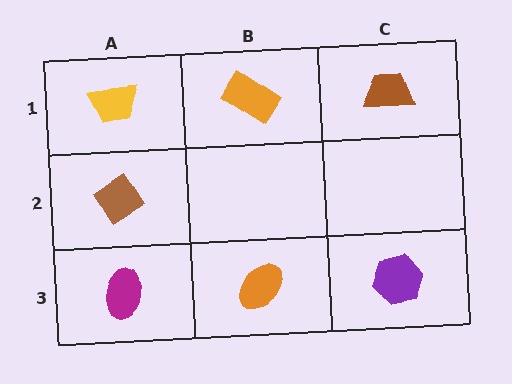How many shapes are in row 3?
3 shapes.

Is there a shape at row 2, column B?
No, that cell is empty.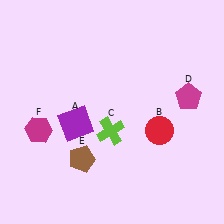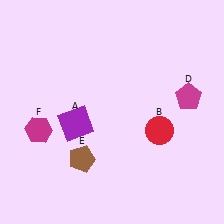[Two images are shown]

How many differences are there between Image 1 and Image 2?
There is 1 difference between the two images.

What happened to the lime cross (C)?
The lime cross (C) was removed in Image 2. It was in the bottom-left area of Image 1.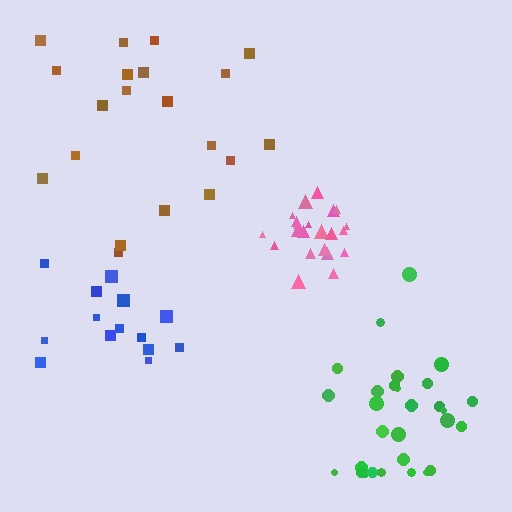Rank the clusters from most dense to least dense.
pink, green, blue, brown.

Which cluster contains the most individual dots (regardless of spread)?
Green (29).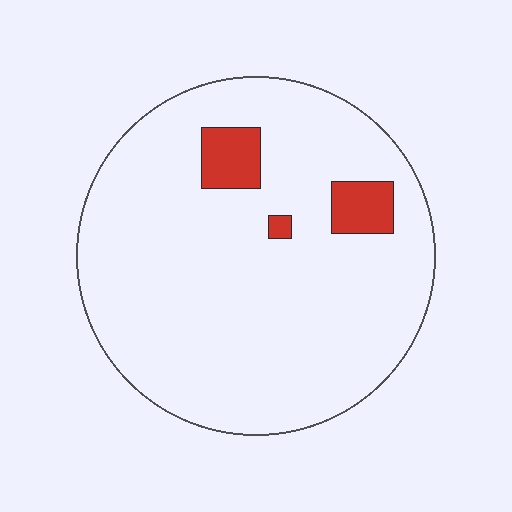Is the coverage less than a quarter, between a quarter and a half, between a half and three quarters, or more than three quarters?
Less than a quarter.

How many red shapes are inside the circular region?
3.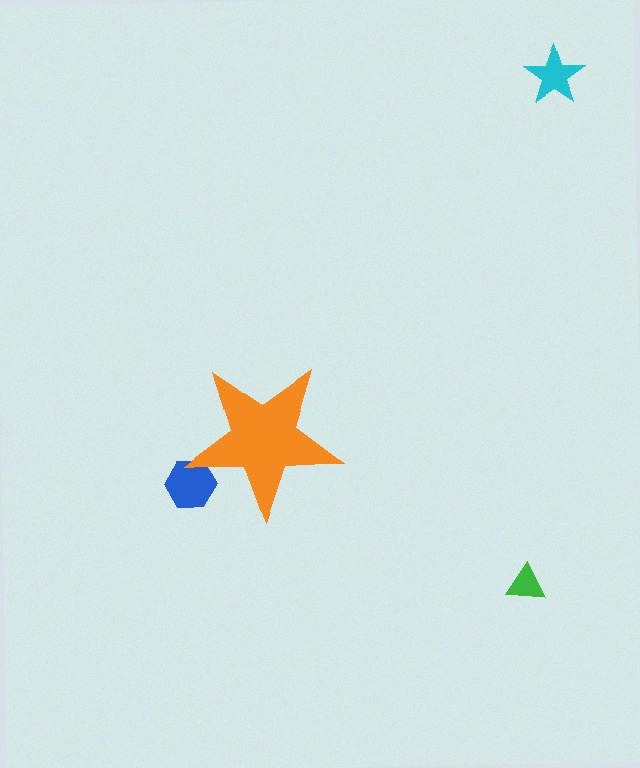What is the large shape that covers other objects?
An orange star.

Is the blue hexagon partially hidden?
Yes, the blue hexagon is partially hidden behind the orange star.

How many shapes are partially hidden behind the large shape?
1 shape is partially hidden.